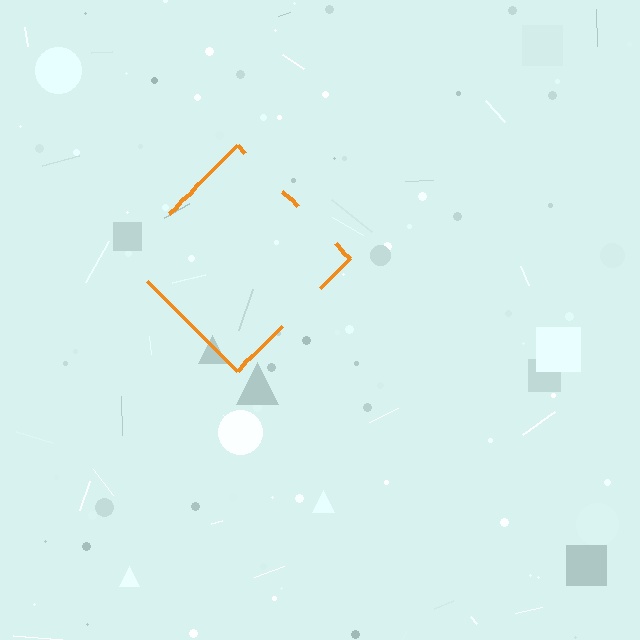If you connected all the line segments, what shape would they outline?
They would outline a diamond.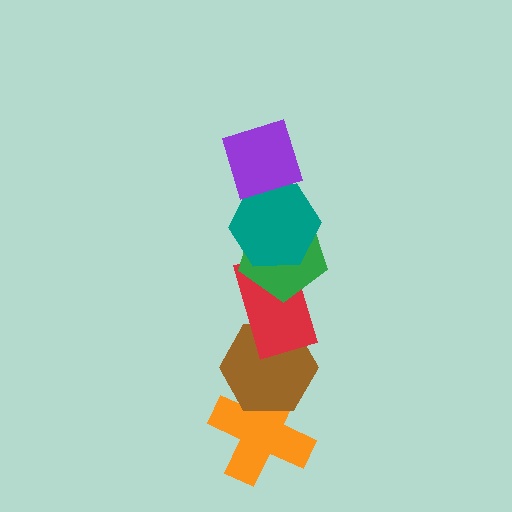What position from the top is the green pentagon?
The green pentagon is 3rd from the top.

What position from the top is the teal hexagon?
The teal hexagon is 2nd from the top.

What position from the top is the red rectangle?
The red rectangle is 4th from the top.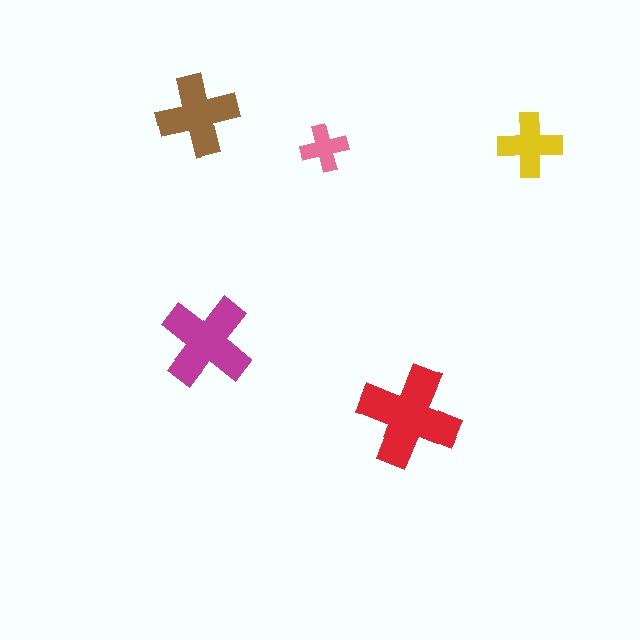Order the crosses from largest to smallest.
the red one, the magenta one, the brown one, the yellow one, the pink one.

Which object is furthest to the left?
The brown cross is leftmost.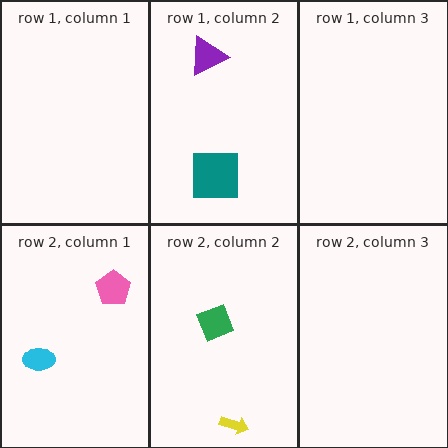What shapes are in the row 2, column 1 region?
The cyan ellipse, the pink pentagon.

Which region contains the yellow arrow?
The row 2, column 2 region.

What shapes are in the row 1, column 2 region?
The purple triangle, the teal square.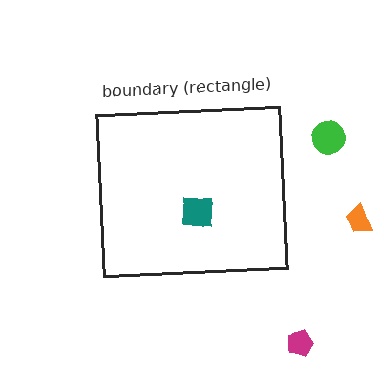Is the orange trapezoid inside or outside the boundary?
Outside.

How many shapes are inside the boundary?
1 inside, 3 outside.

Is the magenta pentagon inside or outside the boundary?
Outside.